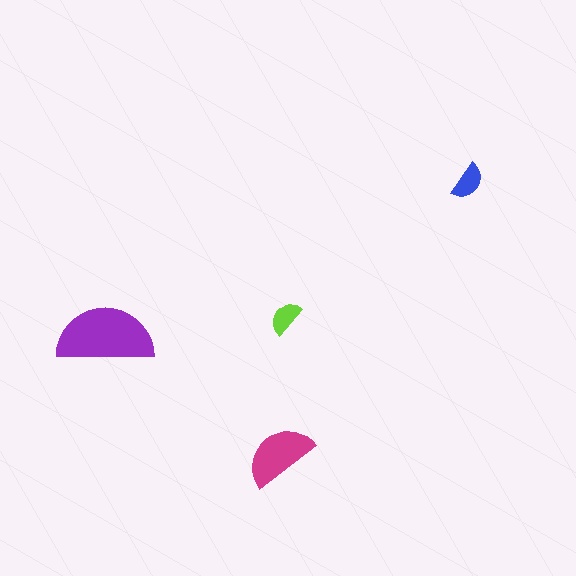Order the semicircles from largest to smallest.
the purple one, the magenta one, the blue one, the lime one.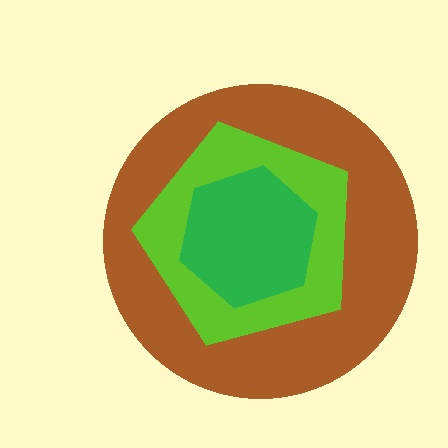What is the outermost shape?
The brown circle.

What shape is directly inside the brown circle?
The lime pentagon.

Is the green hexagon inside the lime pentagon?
Yes.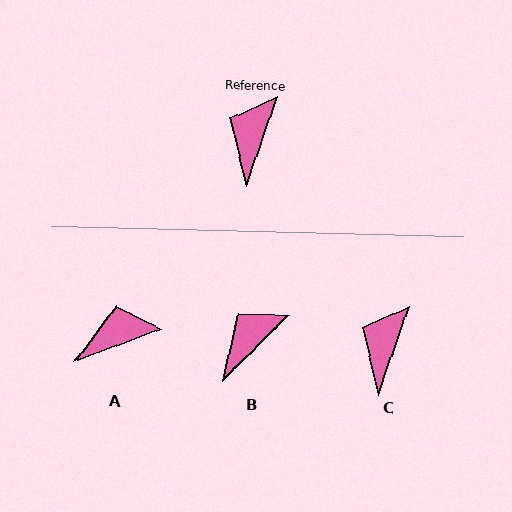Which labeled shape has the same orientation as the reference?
C.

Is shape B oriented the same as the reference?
No, it is off by about 26 degrees.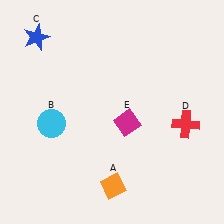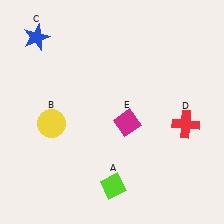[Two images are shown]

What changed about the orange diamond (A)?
In Image 1, A is orange. In Image 2, it changed to lime.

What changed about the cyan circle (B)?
In Image 1, B is cyan. In Image 2, it changed to yellow.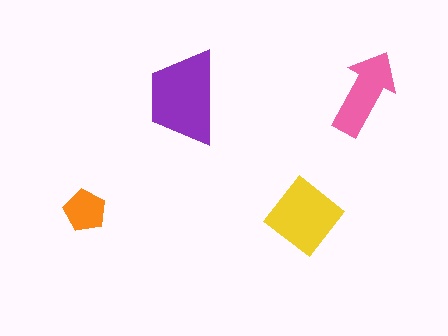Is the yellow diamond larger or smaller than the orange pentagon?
Larger.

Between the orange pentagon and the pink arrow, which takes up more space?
The pink arrow.